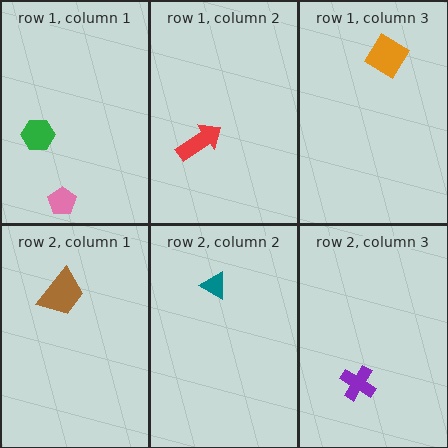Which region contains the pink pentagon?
The row 1, column 1 region.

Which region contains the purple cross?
The row 2, column 3 region.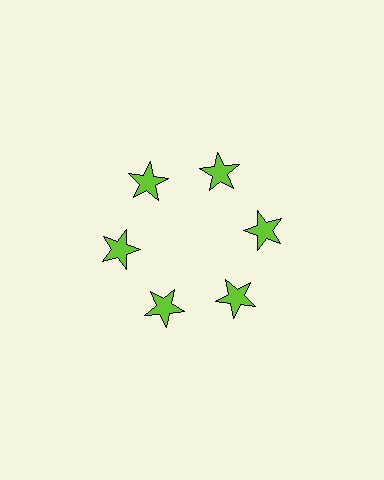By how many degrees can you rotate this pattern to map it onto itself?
The pattern maps onto itself every 60 degrees of rotation.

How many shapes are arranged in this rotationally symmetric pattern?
There are 6 shapes, arranged in 6 groups of 1.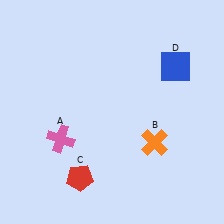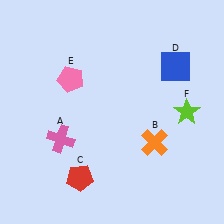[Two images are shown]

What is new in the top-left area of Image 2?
A pink pentagon (E) was added in the top-left area of Image 2.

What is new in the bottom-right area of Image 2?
A lime star (F) was added in the bottom-right area of Image 2.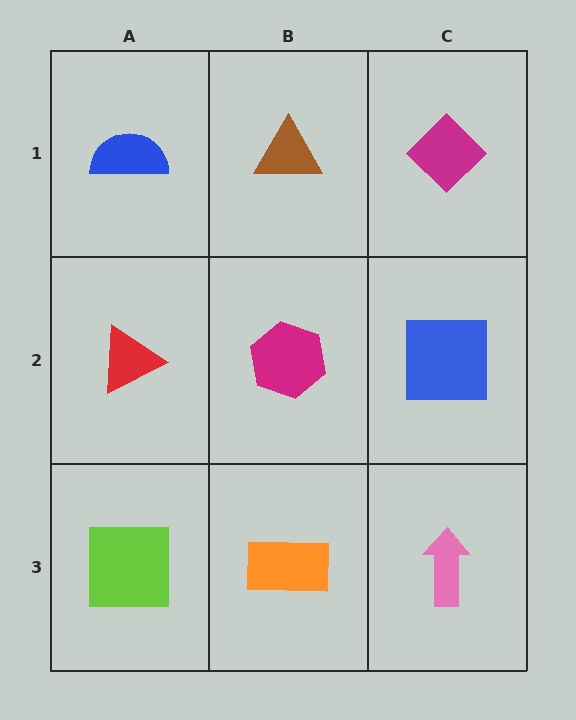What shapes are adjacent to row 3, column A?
A red triangle (row 2, column A), an orange rectangle (row 3, column B).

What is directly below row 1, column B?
A magenta hexagon.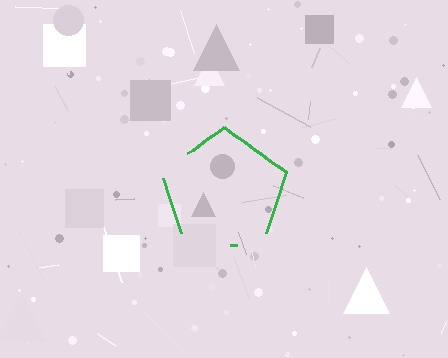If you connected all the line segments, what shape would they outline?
They would outline a pentagon.